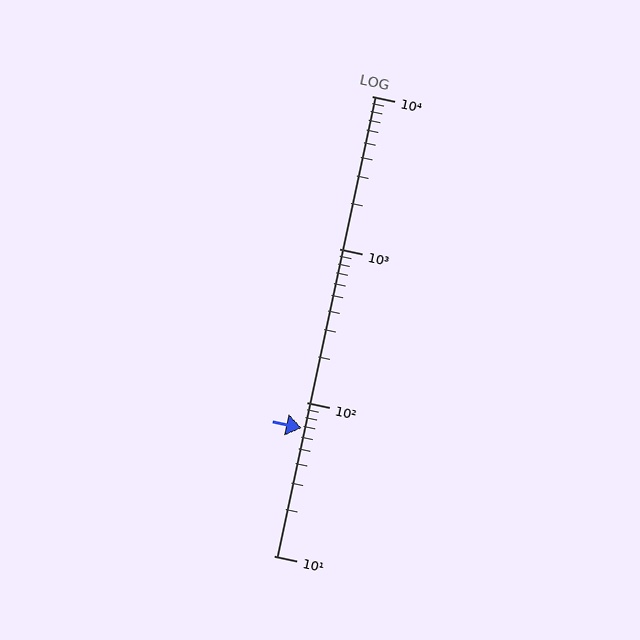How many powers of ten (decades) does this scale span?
The scale spans 3 decades, from 10 to 10000.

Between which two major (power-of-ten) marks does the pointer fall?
The pointer is between 10 and 100.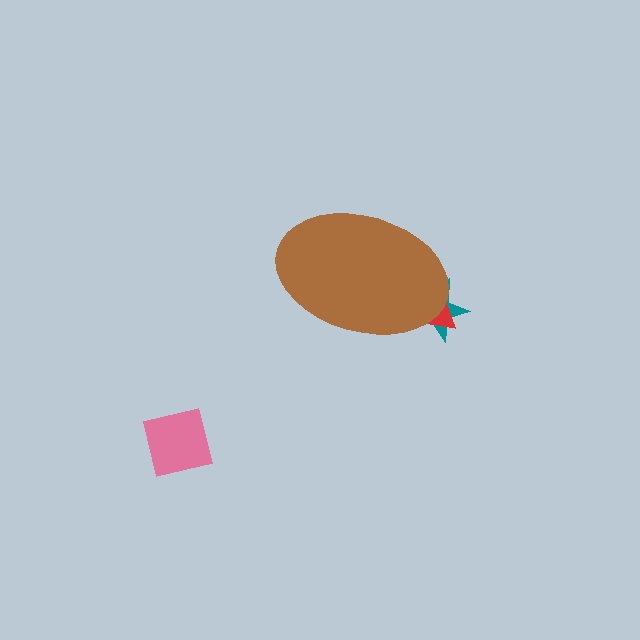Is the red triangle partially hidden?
Yes, the red triangle is partially hidden behind the brown ellipse.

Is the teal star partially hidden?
Yes, the teal star is partially hidden behind the brown ellipse.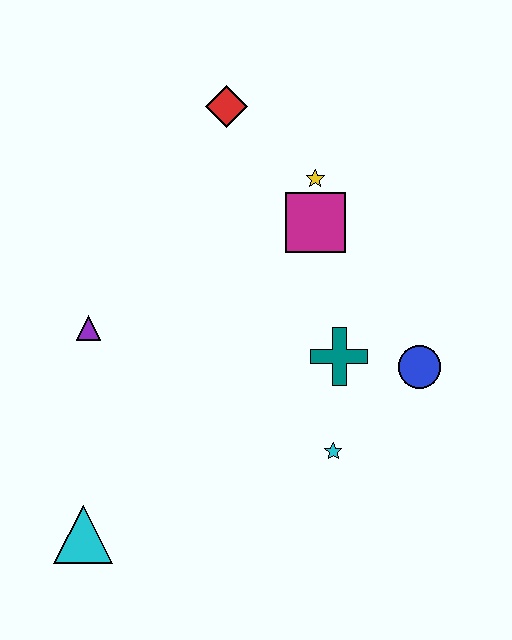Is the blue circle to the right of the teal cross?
Yes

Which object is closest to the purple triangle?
The cyan triangle is closest to the purple triangle.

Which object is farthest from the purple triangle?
The blue circle is farthest from the purple triangle.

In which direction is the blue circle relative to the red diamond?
The blue circle is below the red diamond.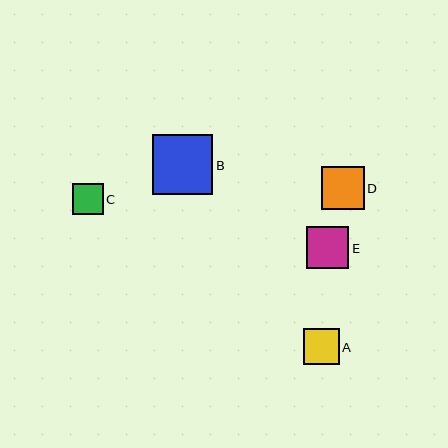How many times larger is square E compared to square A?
Square E is approximately 1.2 times the size of square A.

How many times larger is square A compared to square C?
Square A is approximately 1.1 times the size of square C.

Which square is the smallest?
Square C is the smallest with a size of approximately 31 pixels.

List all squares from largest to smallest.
From largest to smallest: B, D, E, A, C.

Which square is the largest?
Square B is the largest with a size of approximately 60 pixels.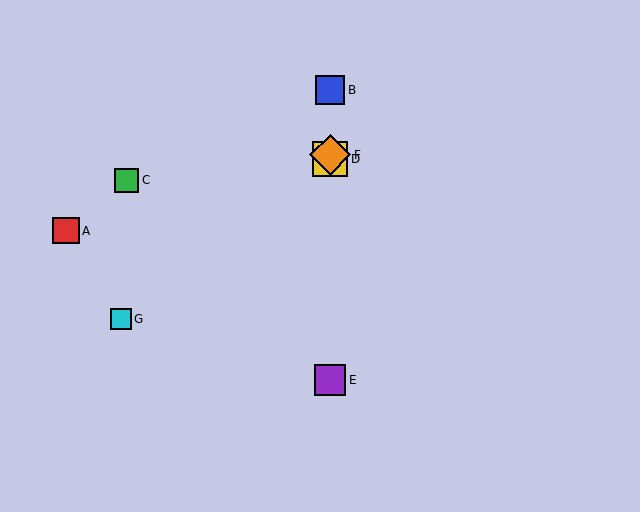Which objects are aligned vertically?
Objects B, D, E, F are aligned vertically.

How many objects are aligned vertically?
4 objects (B, D, E, F) are aligned vertically.